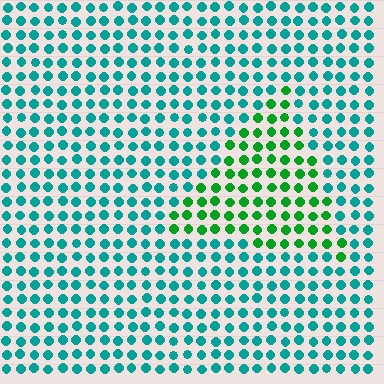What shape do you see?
I see a triangle.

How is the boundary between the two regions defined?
The boundary is defined purely by a slight shift in hue (about 46 degrees). Spacing, size, and orientation are identical on both sides.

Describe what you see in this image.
The image is filled with small teal elements in a uniform arrangement. A triangle-shaped region is visible where the elements are tinted to a slightly different hue, forming a subtle color boundary.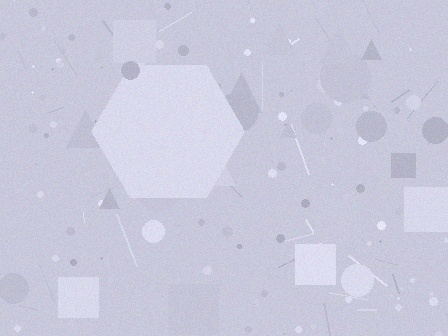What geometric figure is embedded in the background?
A hexagon is embedded in the background.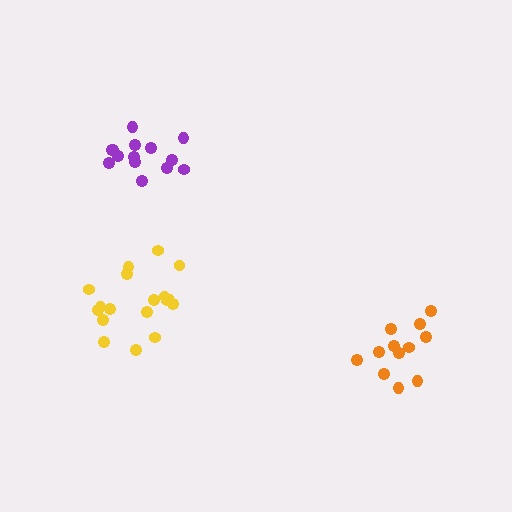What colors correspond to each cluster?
The clusters are colored: purple, orange, yellow.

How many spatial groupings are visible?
There are 3 spatial groupings.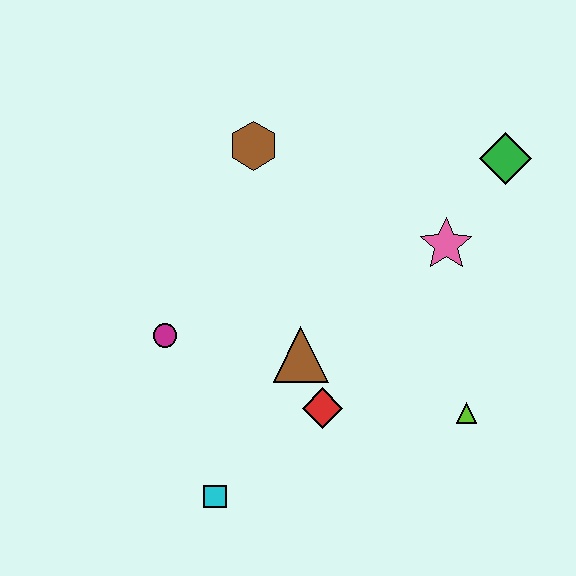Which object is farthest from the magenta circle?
The green diamond is farthest from the magenta circle.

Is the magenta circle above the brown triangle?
Yes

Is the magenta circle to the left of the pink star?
Yes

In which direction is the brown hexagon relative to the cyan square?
The brown hexagon is above the cyan square.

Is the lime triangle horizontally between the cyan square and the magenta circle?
No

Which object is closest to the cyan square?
The red diamond is closest to the cyan square.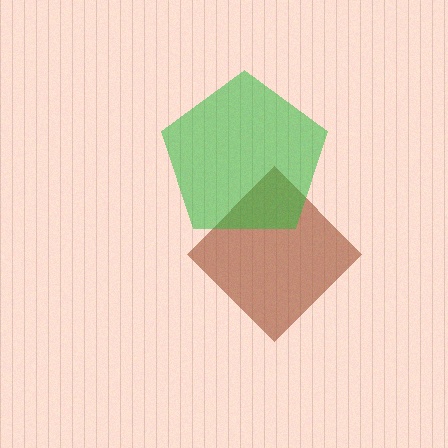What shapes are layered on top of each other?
The layered shapes are: a brown diamond, a green pentagon.